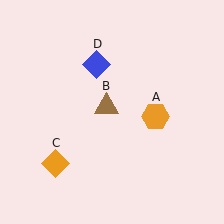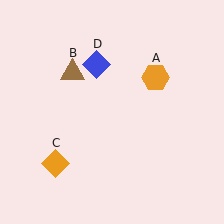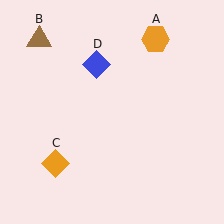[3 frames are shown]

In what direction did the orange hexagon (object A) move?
The orange hexagon (object A) moved up.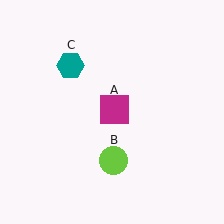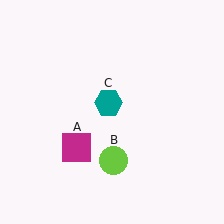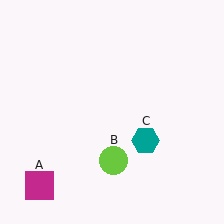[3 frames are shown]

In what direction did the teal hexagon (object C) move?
The teal hexagon (object C) moved down and to the right.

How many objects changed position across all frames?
2 objects changed position: magenta square (object A), teal hexagon (object C).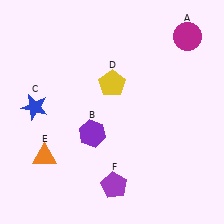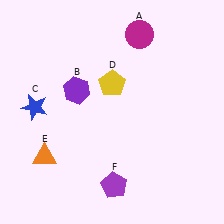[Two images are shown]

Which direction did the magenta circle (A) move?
The magenta circle (A) moved left.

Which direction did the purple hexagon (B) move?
The purple hexagon (B) moved up.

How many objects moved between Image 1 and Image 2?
2 objects moved between the two images.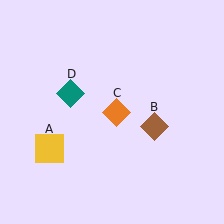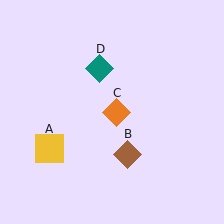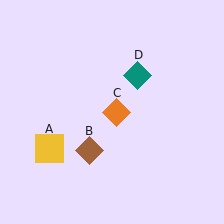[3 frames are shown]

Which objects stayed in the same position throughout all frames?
Yellow square (object A) and orange diamond (object C) remained stationary.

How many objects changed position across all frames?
2 objects changed position: brown diamond (object B), teal diamond (object D).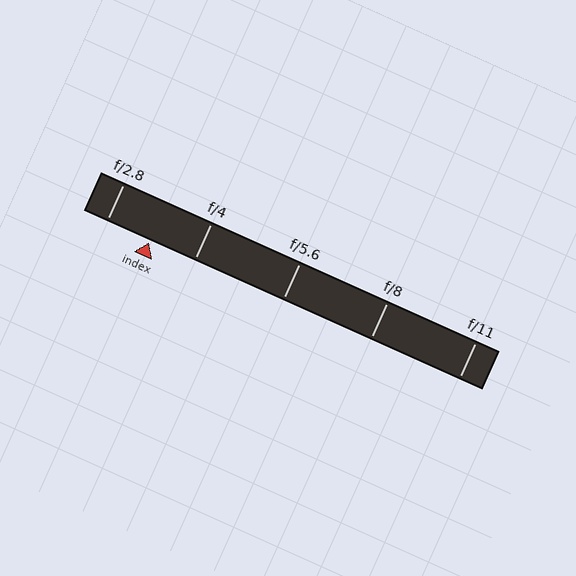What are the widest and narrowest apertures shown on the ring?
The widest aperture shown is f/2.8 and the narrowest is f/11.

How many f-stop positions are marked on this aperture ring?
There are 5 f-stop positions marked.